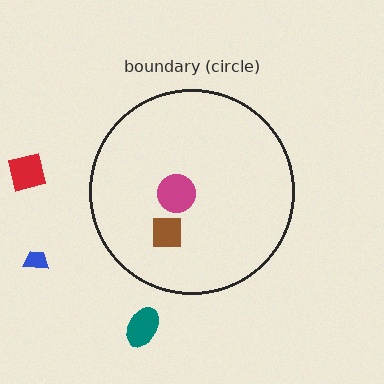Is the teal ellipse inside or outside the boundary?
Outside.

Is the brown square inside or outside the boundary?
Inside.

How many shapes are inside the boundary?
2 inside, 3 outside.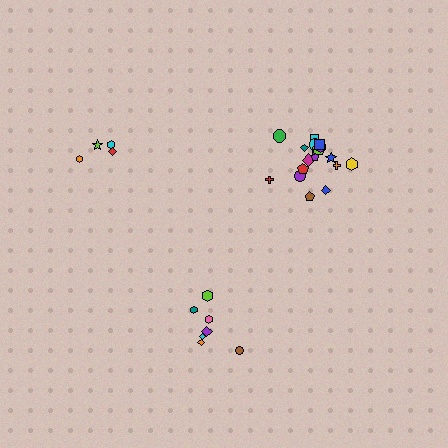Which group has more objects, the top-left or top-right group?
The top-right group.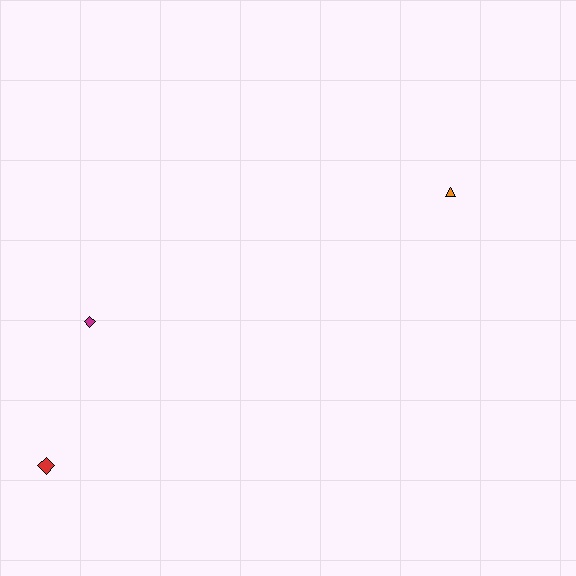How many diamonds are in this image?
There are 2 diamonds.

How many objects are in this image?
There are 3 objects.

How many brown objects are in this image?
There are no brown objects.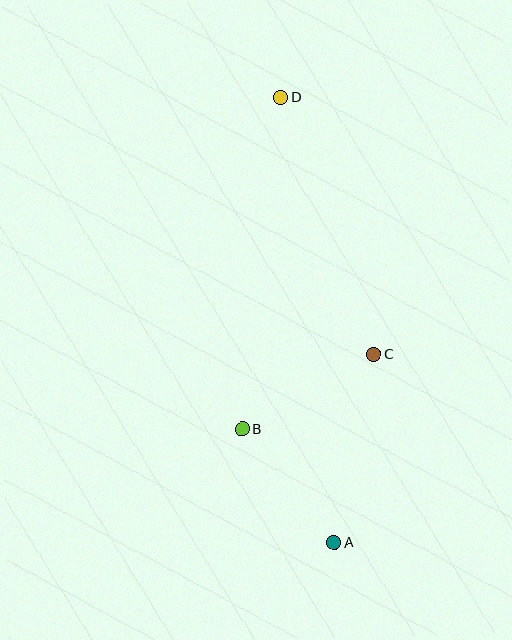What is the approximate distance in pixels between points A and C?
The distance between A and C is approximately 192 pixels.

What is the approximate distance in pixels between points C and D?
The distance between C and D is approximately 273 pixels.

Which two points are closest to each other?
Points A and B are closest to each other.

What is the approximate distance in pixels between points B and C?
The distance between B and C is approximately 151 pixels.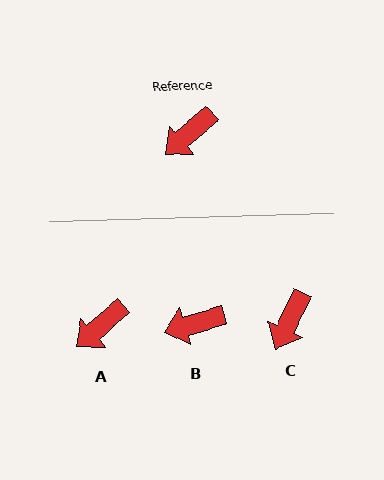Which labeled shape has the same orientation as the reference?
A.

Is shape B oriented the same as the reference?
No, it is off by about 25 degrees.